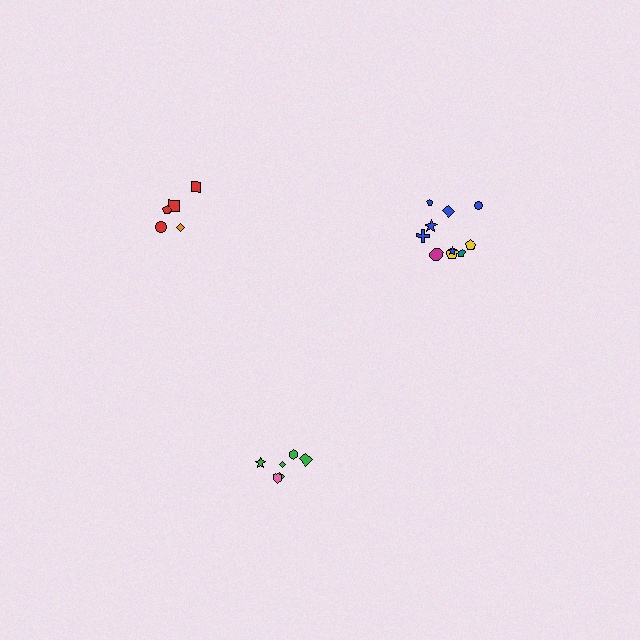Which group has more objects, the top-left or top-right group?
The top-right group.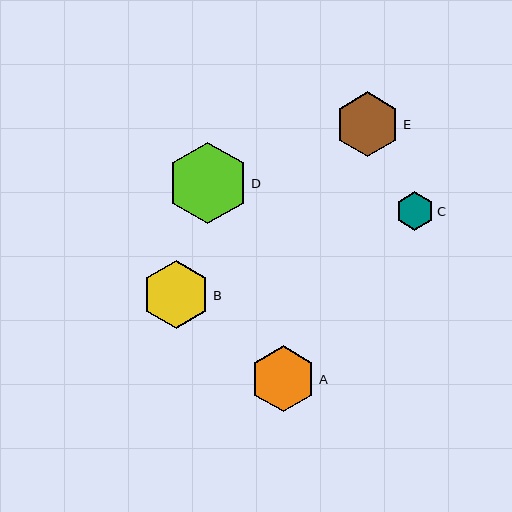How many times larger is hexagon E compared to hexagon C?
Hexagon E is approximately 1.7 times the size of hexagon C.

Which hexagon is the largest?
Hexagon D is the largest with a size of approximately 81 pixels.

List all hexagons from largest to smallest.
From largest to smallest: D, B, A, E, C.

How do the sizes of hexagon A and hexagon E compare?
Hexagon A and hexagon E are approximately the same size.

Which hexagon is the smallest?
Hexagon C is the smallest with a size of approximately 39 pixels.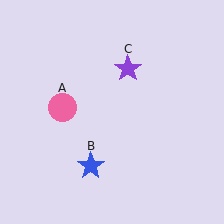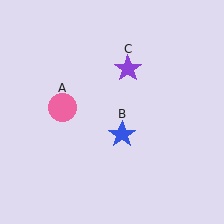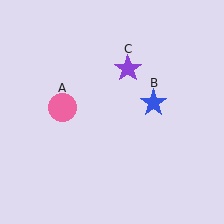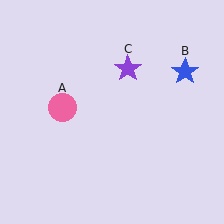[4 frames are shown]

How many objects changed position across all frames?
1 object changed position: blue star (object B).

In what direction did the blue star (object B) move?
The blue star (object B) moved up and to the right.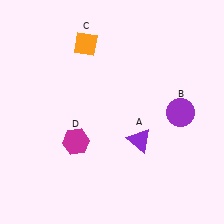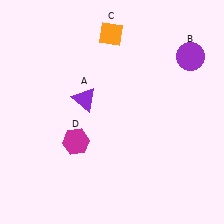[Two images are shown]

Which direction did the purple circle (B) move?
The purple circle (B) moved up.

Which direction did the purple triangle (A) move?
The purple triangle (A) moved left.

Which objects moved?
The objects that moved are: the purple triangle (A), the purple circle (B), the orange diamond (C).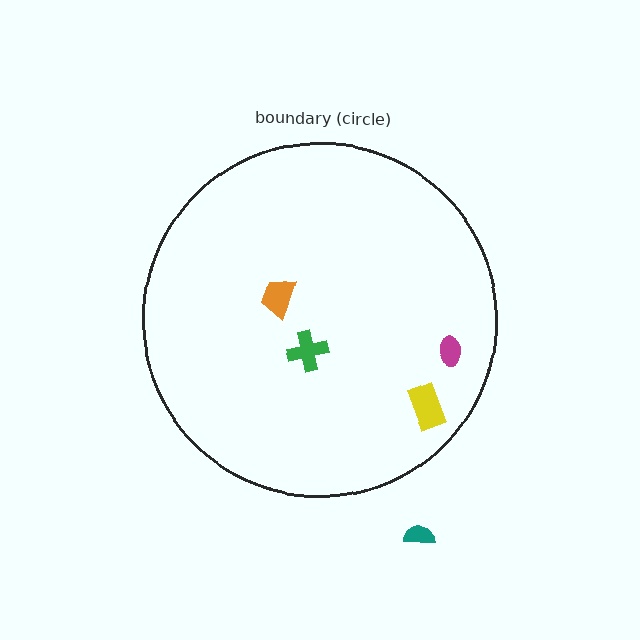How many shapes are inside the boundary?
4 inside, 1 outside.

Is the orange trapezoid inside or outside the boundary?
Inside.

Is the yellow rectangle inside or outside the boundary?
Inside.